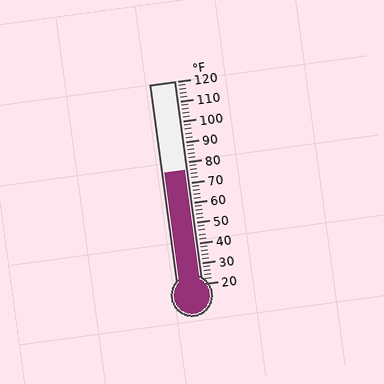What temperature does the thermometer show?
The thermometer shows approximately 76°F.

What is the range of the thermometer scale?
The thermometer scale ranges from 20°F to 120°F.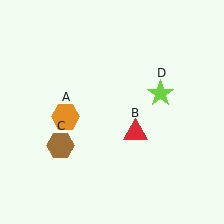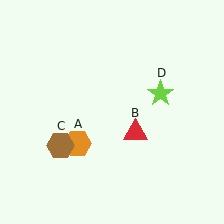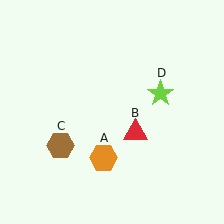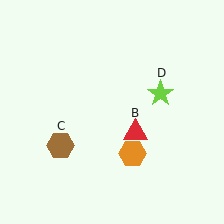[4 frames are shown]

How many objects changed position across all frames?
1 object changed position: orange hexagon (object A).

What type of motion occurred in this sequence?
The orange hexagon (object A) rotated counterclockwise around the center of the scene.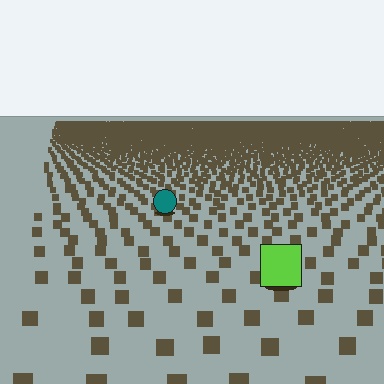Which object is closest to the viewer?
The lime square is closest. The texture marks near it are larger and more spread out.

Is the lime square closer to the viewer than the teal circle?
Yes. The lime square is closer — you can tell from the texture gradient: the ground texture is coarser near it.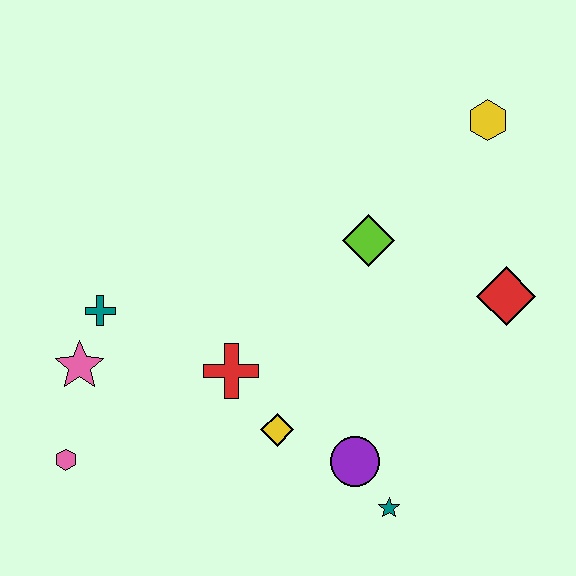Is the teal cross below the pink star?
No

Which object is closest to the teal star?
The purple circle is closest to the teal star.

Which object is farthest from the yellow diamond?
The yellow hexagon is farthest from the yellow diamond.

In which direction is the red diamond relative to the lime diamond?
The red diamond is to the right of the lime diamond.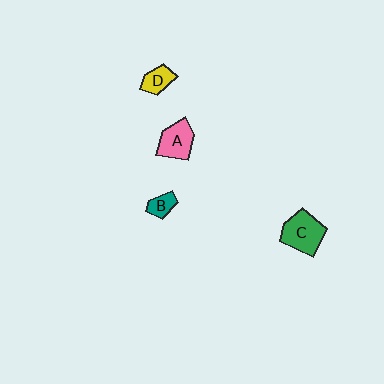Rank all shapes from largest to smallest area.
From largest to smallest: C (green), A (pink), D (yellow), B (teal).